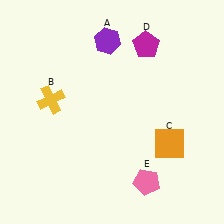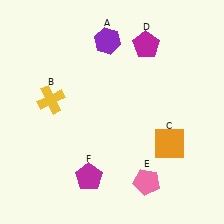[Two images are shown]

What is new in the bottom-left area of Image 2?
A magenta pentagon (F) was added in the bottom-left area of Image 2.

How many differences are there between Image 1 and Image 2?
There is 1 difference between the two images.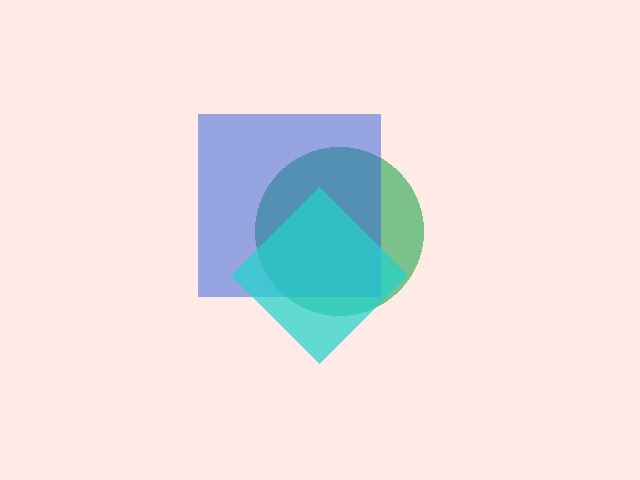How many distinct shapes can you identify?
There are 3 distinct shapes: a green circle, a blue square, a cyan diamond.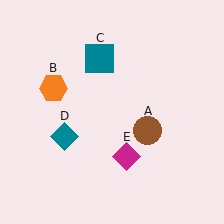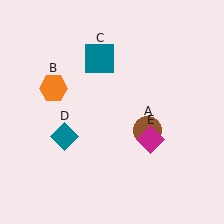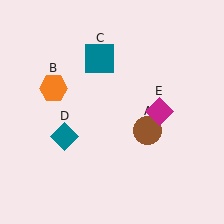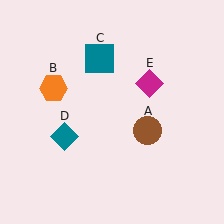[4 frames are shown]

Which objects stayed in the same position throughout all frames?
Brown circle (object A) and orange hexagon (object B) and teal square (object C) and teal diamond (object D) remained stationary.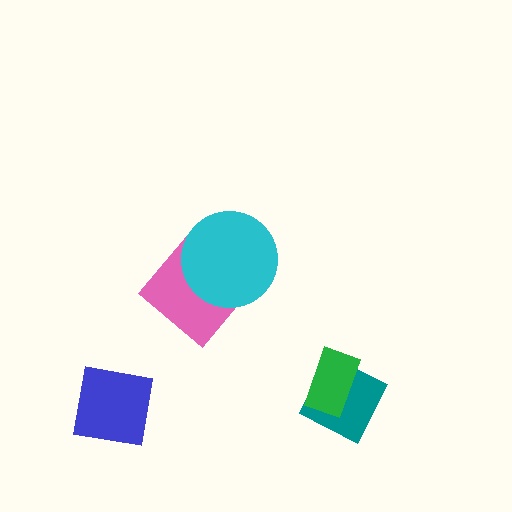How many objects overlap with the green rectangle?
1 object overlaps with the green rectangle.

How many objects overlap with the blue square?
0 objects overlap with the blue square.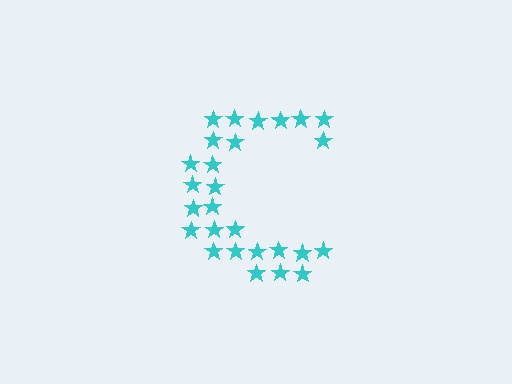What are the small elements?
The small elements are stars.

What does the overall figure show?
The overall figure shows the letter C.